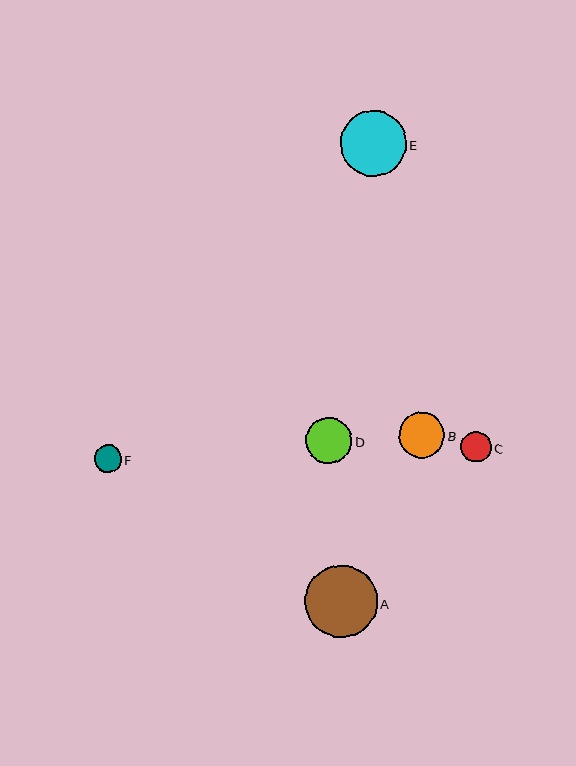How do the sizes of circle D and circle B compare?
Circle D and circle B are approximately the same size.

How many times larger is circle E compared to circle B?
Circle E is approximately 1.4 times the size of circle B.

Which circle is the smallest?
Circle F is the smallest with a size of approximately 27 pixels.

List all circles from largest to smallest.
From largest to smallest: A, E, D, B, C, F.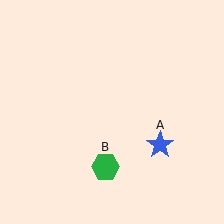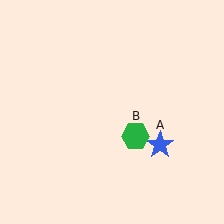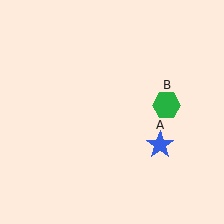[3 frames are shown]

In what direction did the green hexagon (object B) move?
The green hexagon (object B) moved up and to the right.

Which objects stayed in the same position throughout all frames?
Blue star (object A) remained stationary.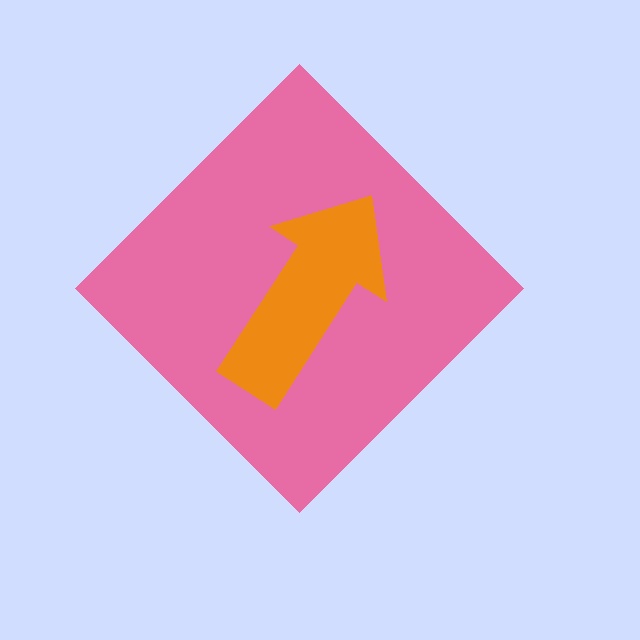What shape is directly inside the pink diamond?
The orange arrow.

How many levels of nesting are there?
2.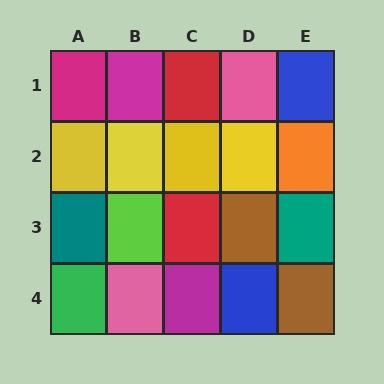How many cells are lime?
1 cell is lime.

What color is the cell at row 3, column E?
Teal.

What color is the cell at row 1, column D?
Pink.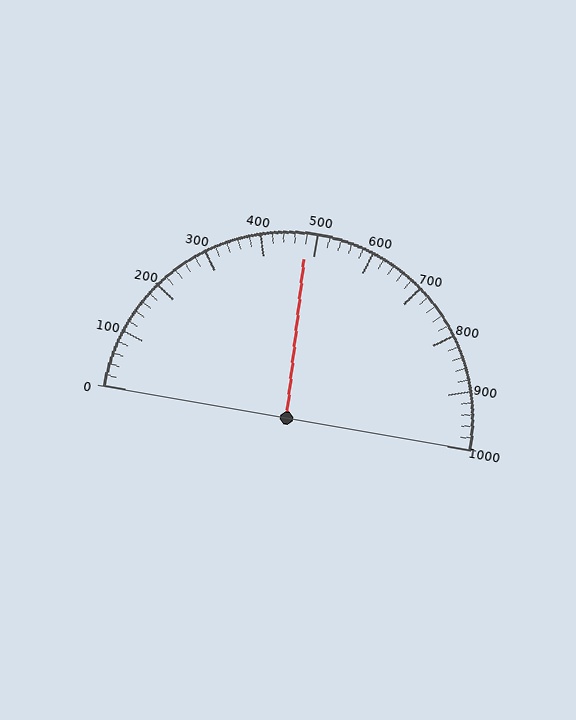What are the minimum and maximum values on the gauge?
The gauge ranges from 0 to 1000.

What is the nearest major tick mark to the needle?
The nearest major tick mark is 500.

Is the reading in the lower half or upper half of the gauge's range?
The reading is in the lower half of the range (0 to 1000).